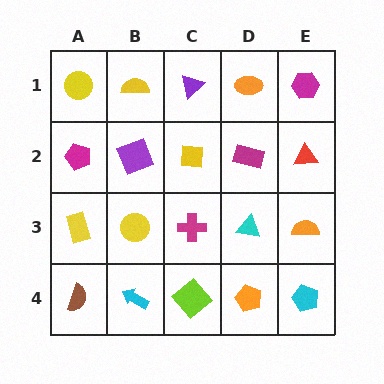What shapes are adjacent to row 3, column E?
A red triangle (row 2, column E), a cyan pentagon (row 4, column E), a cyan triangle (row 3, column D).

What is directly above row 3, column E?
A red triangle.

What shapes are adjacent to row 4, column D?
A cyan triangle (row 3, column D), a lime diamond (row 4, column C), a cyan pentagon (row 4, column E).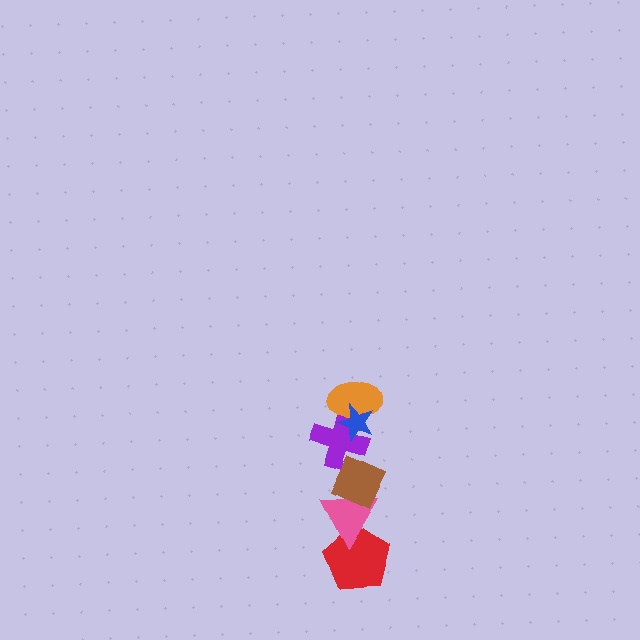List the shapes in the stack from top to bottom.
From top to bottom: the blue star, the orange ellipse, the purple cross, the brown diamond, the pink triangle, the red pentagon.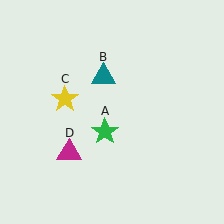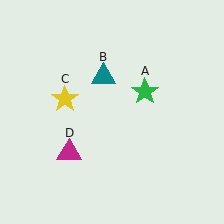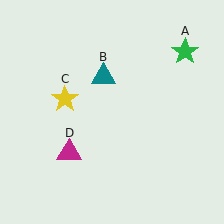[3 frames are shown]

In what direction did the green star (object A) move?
The green star (object A) moved up and to the right.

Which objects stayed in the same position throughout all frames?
Teal triangle (object B) and yellow star (object C) and magenta triangle (object D) remained stationary.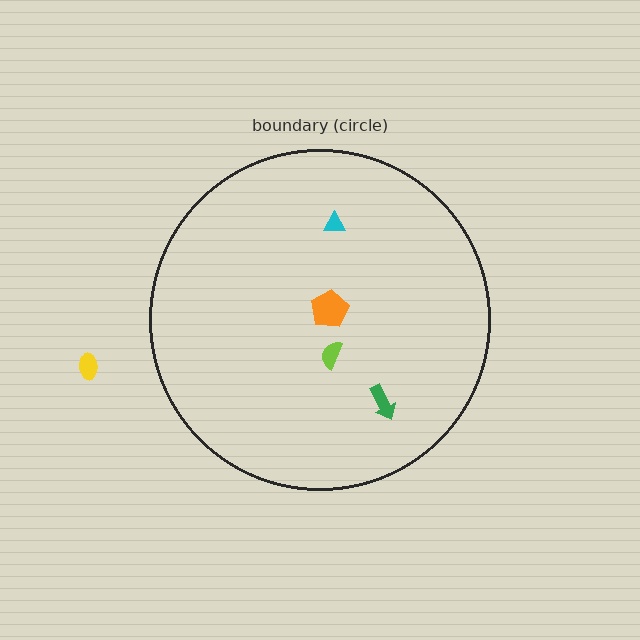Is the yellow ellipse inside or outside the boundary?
Outside.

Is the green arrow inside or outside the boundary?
Inside.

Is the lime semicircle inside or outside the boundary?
Inside.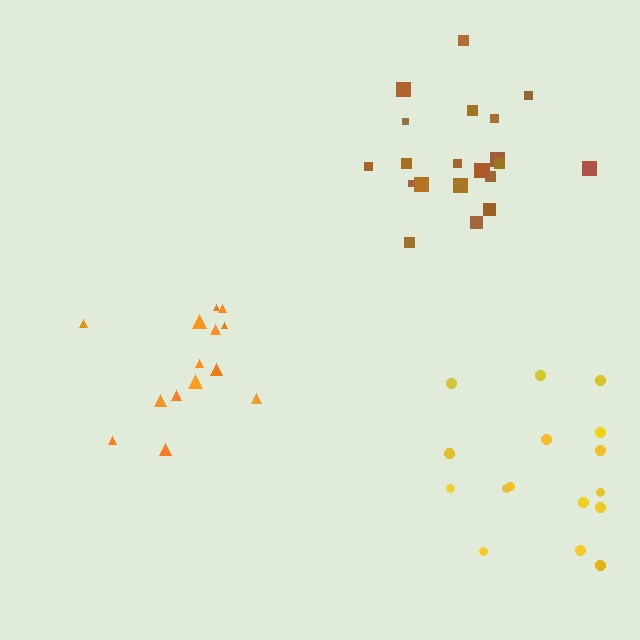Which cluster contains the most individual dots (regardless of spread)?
Brown (21).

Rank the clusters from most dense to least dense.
brown, orange, yellow.